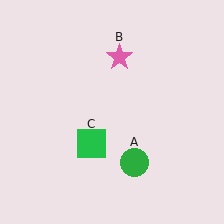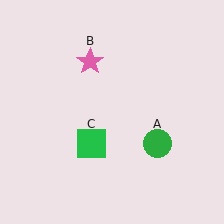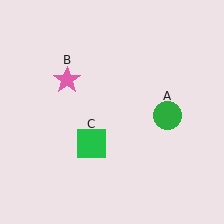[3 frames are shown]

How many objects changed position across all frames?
2 objects changed position: green circle (object A), pink star (object B).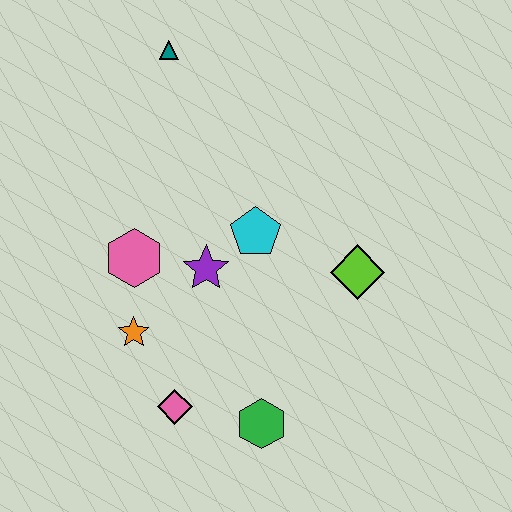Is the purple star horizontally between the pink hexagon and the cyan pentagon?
Yes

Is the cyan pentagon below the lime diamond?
No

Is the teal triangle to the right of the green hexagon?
No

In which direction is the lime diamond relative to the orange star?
The lime diamond is to the right of the orange star.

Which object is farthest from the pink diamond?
The teal triangle is farthest from the pink diamond.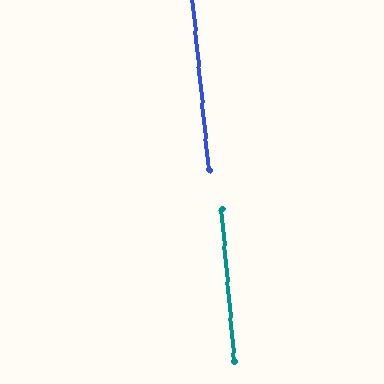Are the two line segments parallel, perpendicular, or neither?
Parallel — their directions differ by only 0.4°.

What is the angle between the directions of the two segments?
Approximately 0 degrees.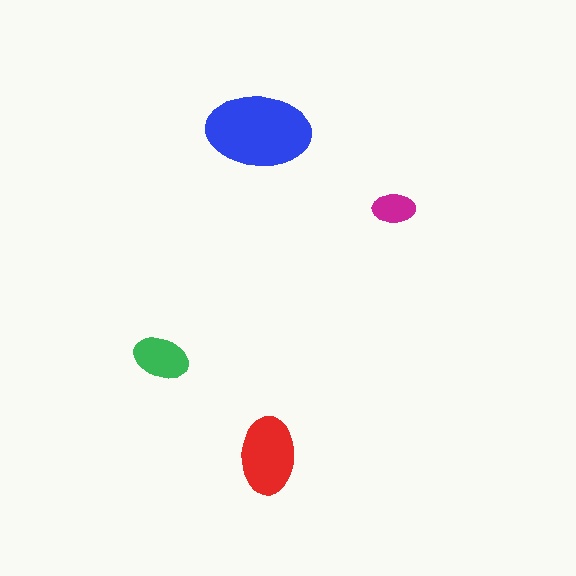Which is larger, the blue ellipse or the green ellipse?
The blue one.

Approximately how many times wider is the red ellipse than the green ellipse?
About 1.5 times wider.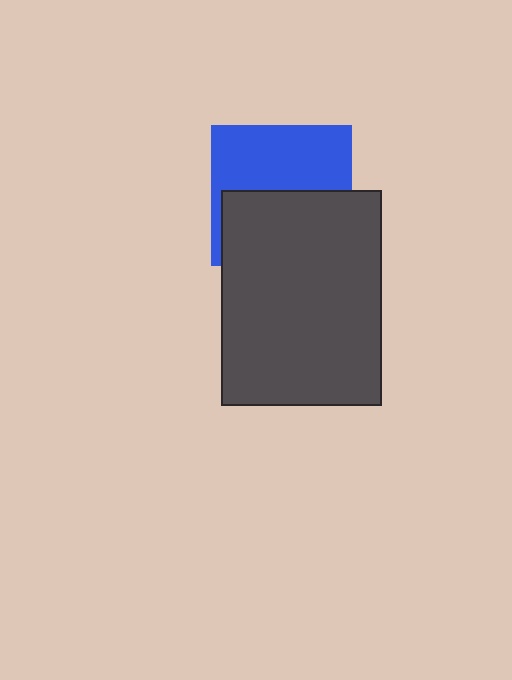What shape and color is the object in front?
The object in front is a dark gray rectangle.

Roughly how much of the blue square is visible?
About half of it is visible (roughly 50%).